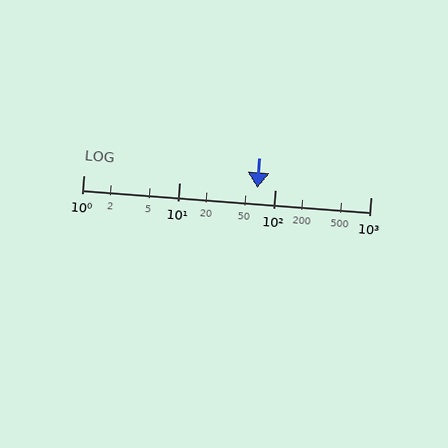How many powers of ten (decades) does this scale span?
The scale spans 3 decades, from 1 to 1000.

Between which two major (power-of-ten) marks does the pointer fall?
The pointer is between 10 and 100.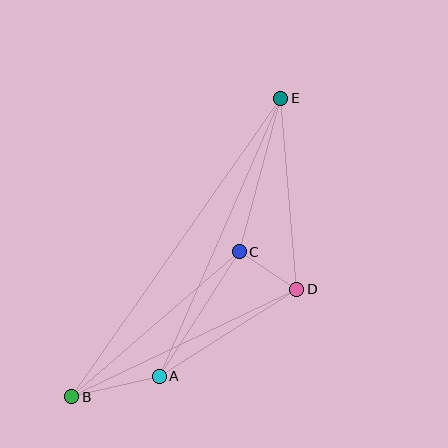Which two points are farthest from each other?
Points B and E are farthest from each other.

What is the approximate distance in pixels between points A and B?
The distance between A and B is approximately 90 pixels.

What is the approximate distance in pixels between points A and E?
The distance between A and E is approximately 304 pixels.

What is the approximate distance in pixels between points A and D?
The distance between A and D is approximately 163 pixels.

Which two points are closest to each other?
Points C and D are closest to each other.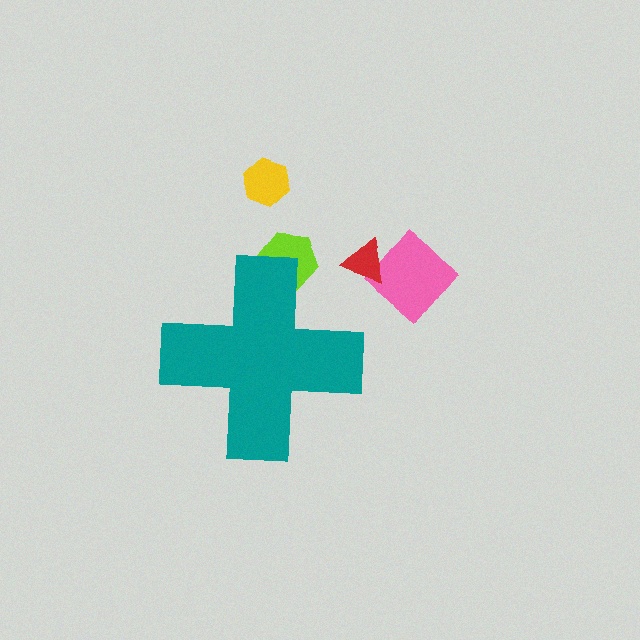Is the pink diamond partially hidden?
No, the pink diamond is fully visible.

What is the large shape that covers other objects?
A teal cross.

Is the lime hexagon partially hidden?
Yes, the lime hexagon is partially hidden behind the teal cross.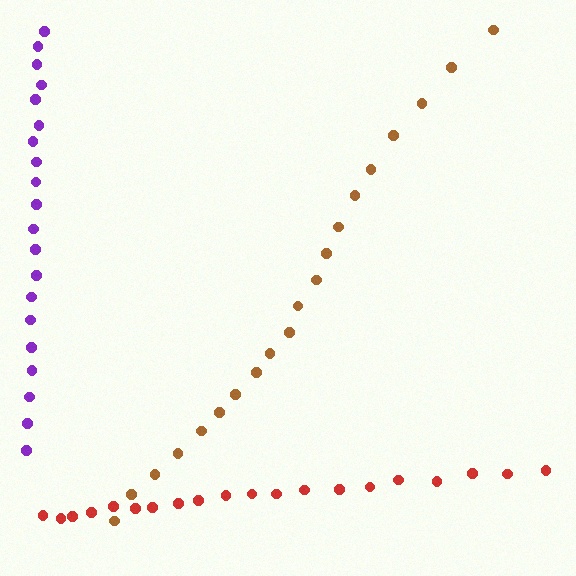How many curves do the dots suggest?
There are 3 distinct paths.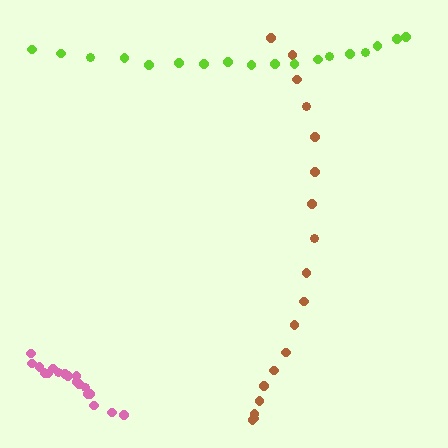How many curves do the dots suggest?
There are 3 distinct paths.